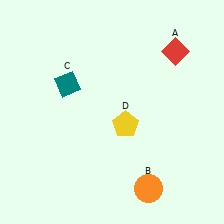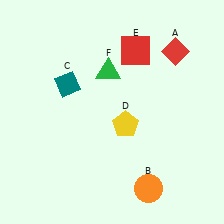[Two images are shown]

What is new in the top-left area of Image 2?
A green triangle (F) was added in the top-left area of Image 2.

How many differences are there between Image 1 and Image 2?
There are 2 differences between the two images.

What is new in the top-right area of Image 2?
A red square (E) was added in the top-right area of Image 2.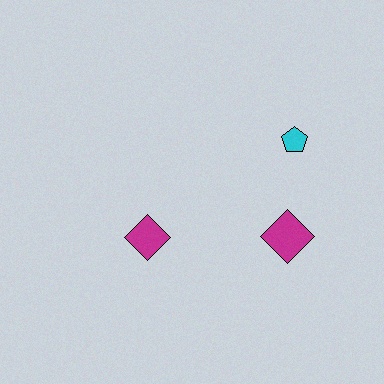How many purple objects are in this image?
There are no purple objects.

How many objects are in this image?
There are 3 objects.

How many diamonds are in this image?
There are 2 diamonds.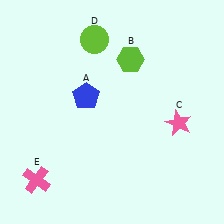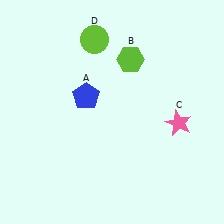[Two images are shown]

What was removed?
The pink cross (E) was removed in Image 2.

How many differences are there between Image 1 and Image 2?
There is 1 difference between the two images.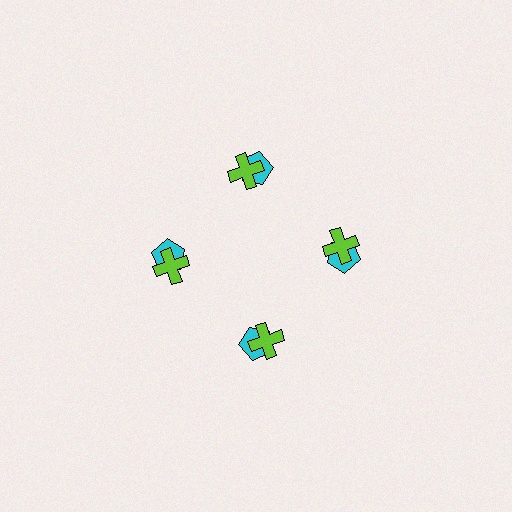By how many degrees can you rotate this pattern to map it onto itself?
The pattern maps onto itself every 90 degrees of rotation.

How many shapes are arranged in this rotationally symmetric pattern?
There are 8 shapes, arranged in 4 groups of 2.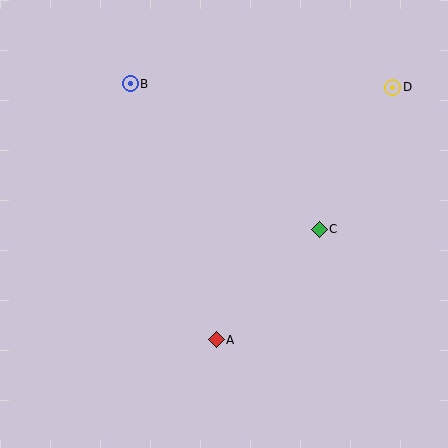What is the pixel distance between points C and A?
The distance between C and A is 151 pixels.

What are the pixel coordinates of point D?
Point D is at (393, 87).